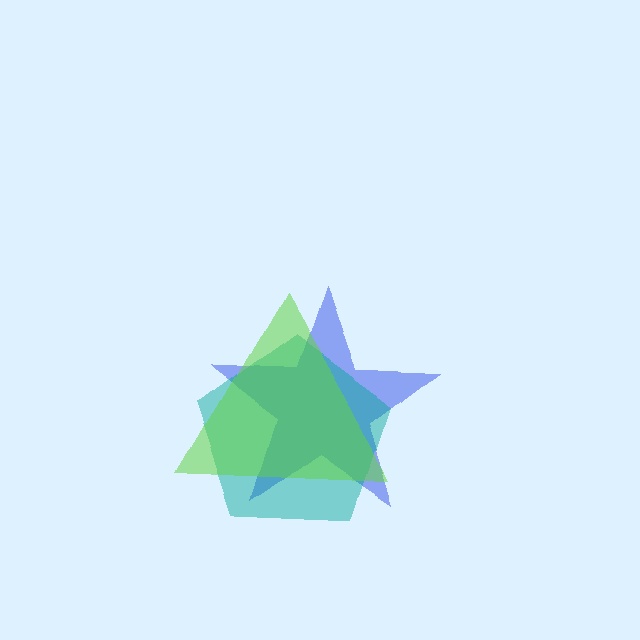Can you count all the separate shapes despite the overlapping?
Yes, there are 3 separate shapes.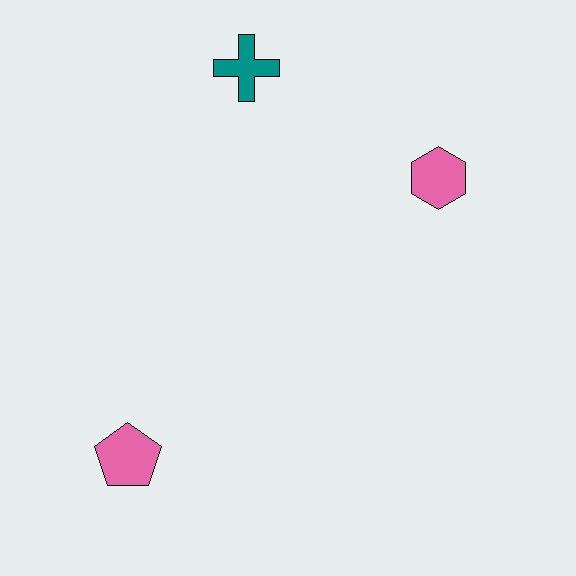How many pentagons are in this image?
There is 1 pentagon.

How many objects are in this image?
There are 3 objects.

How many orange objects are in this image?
There are no orange objects.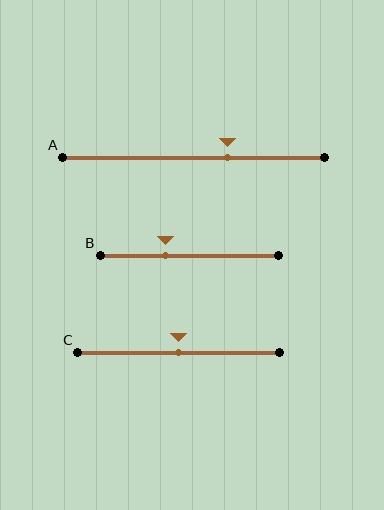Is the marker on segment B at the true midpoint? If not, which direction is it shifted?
No, the marker on segment B is shifted to the left by about 13% of the segment length.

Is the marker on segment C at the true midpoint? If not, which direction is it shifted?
Yes, the marker on segment C is at the true midpoint.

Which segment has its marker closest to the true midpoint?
Segment C has its marker closest to the true midpoint.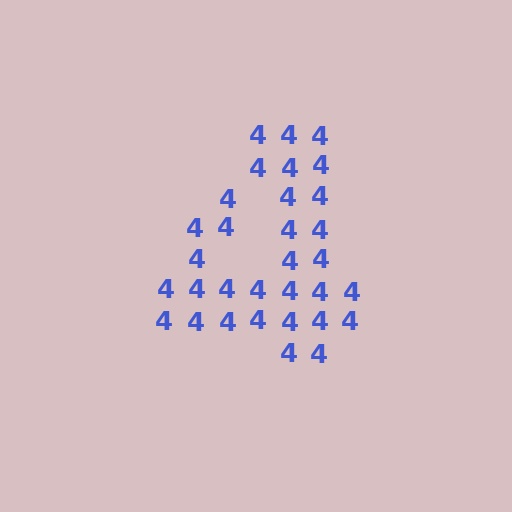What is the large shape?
The large shape is the digit 4.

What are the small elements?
The small elements are digit 4's.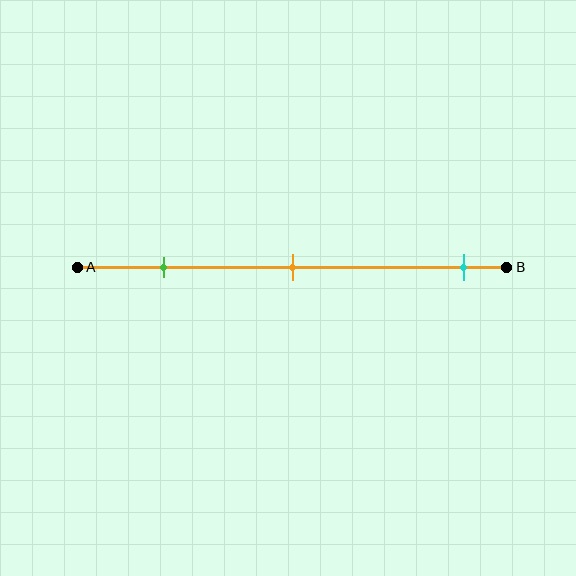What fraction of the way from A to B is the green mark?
The green mark is approximately 20% (0.2) of the way from A to B.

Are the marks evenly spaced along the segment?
No, the marks are not evenly spaced.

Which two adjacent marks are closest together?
The green and orange marks are the closest adjacent pair.